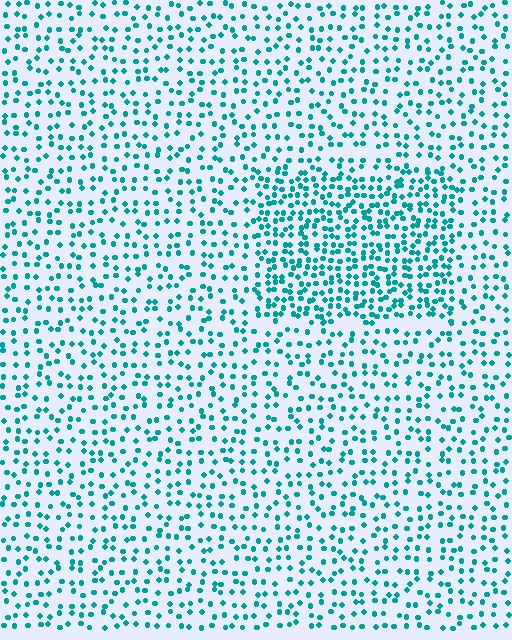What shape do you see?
I see a rectangle.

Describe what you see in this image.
The image contains small teal elements arranged at two different densities. A rectangle-shaped region is visible where the elements are more densely packed than the surrounding area.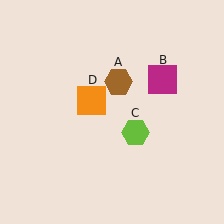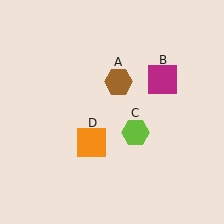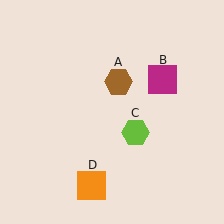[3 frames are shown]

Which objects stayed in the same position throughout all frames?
Brown hexagon (object A) and magenta square (object B) and lime hexagon (object C) remained stationary.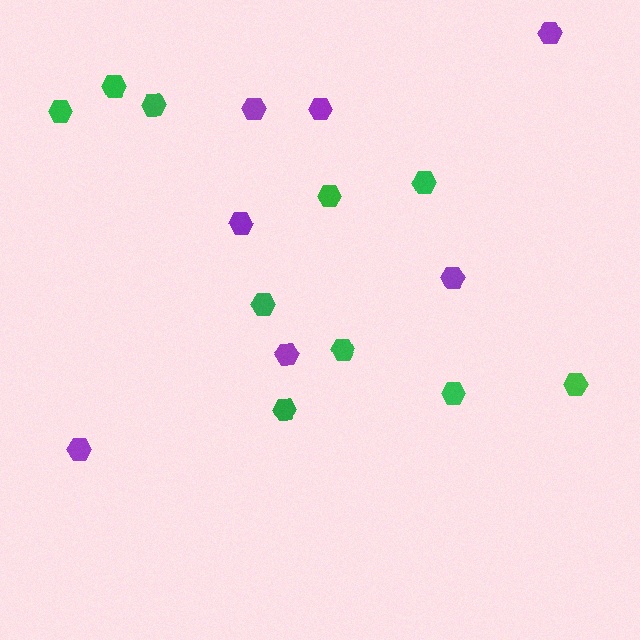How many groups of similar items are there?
There are 2 groups: one group of green hexagons (10) and one group of purple hexagons (7).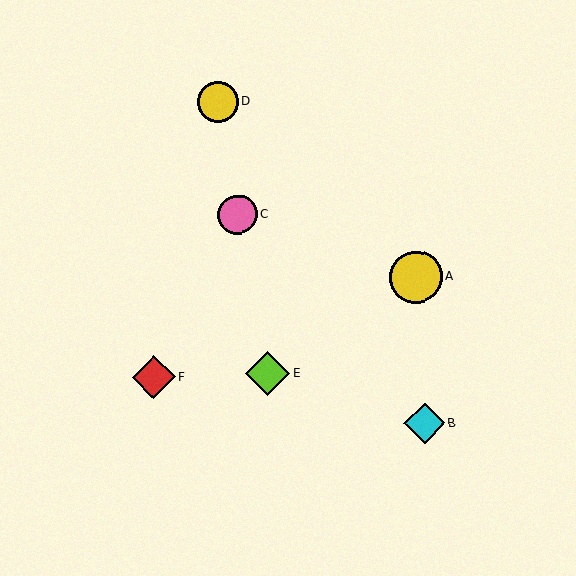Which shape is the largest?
The yellow circle (labeled A) is the largest.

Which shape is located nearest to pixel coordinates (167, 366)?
The red diamond (labeled F) at (154, 377) is nearest to that location.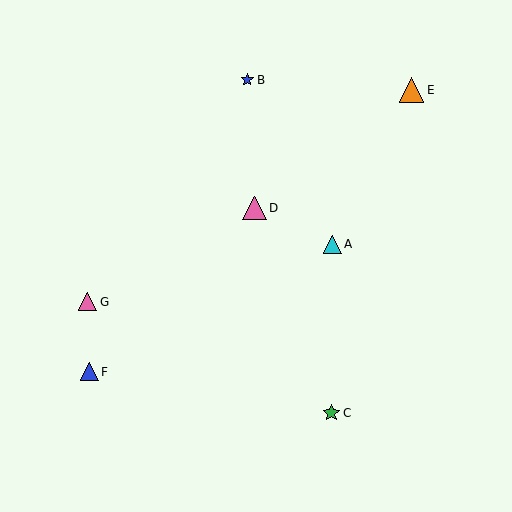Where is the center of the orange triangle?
The center of the orange triangle is at (411, 90).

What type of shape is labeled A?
Shape A is a cyan triangle.